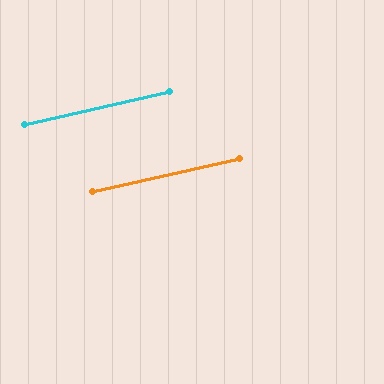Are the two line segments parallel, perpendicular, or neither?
Parallel — their directions differ by only 0.2°.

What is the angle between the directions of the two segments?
Approximately 0 degrees.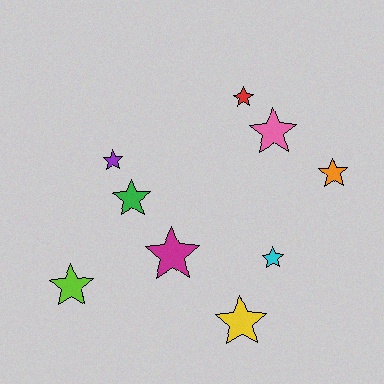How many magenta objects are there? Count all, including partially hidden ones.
There is 1 magenta object.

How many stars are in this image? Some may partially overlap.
There are 9 stars.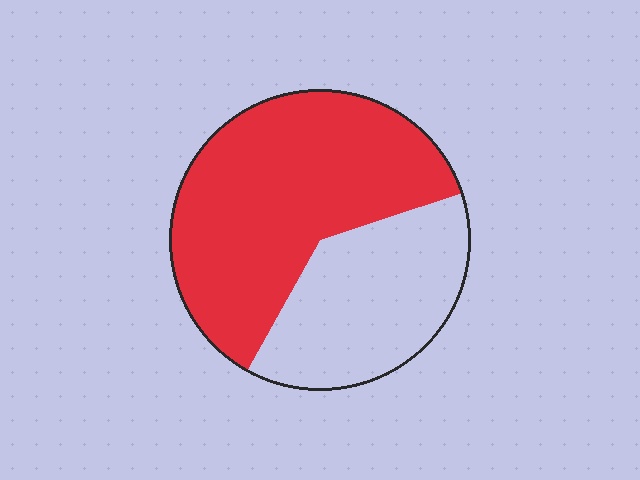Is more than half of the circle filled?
Yes.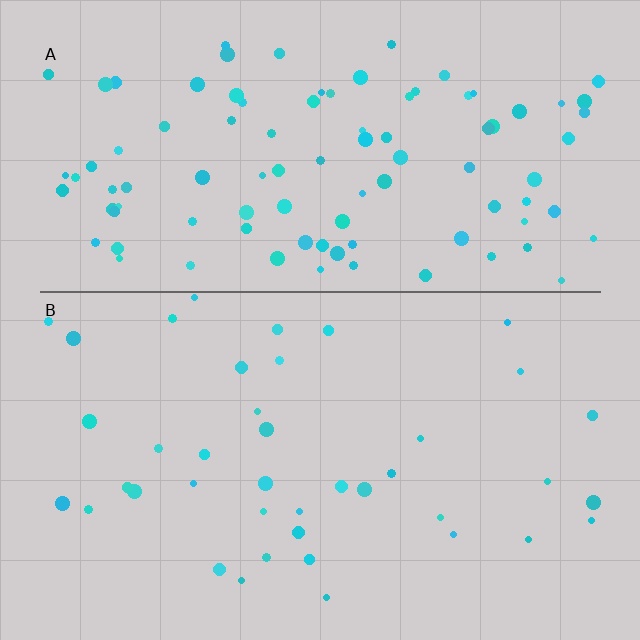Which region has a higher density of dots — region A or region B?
A (the top).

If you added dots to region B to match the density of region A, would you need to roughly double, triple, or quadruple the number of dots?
Approximately double.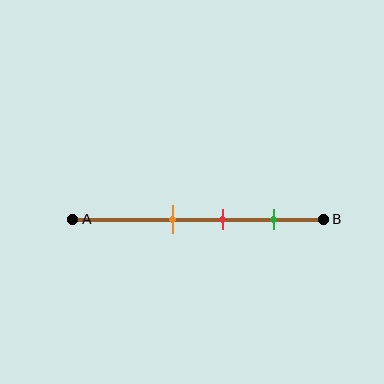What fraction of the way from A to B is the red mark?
The red mark is approximately 60% (0.6) of the way from A to B.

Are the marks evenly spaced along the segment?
Yes, the marks are approximately evenly spaced.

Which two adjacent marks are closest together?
The orange and red marks are the closest adjacent pair.